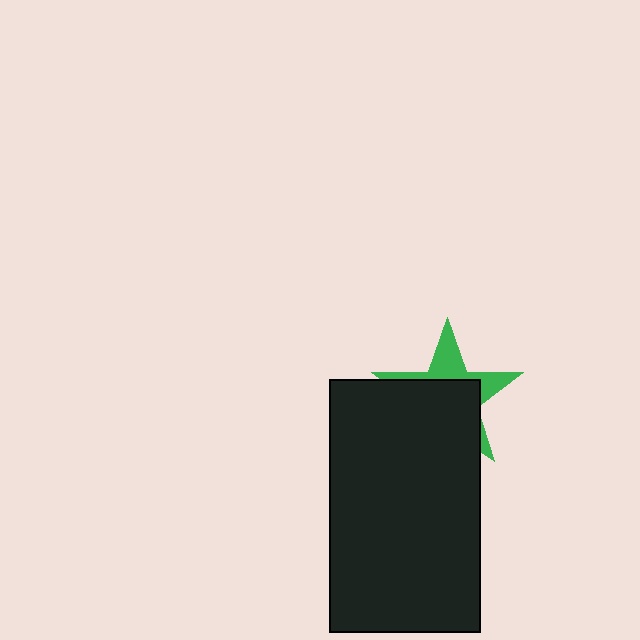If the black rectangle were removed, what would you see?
You would see the complete green star.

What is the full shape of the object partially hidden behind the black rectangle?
The partially hidden object is a green star.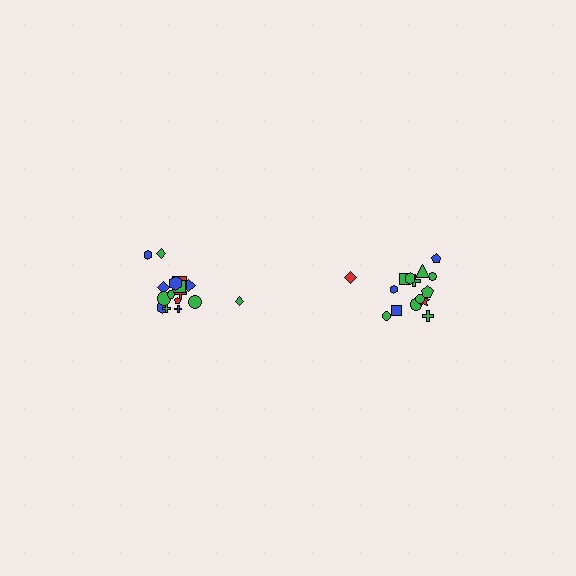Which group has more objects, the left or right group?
The left group.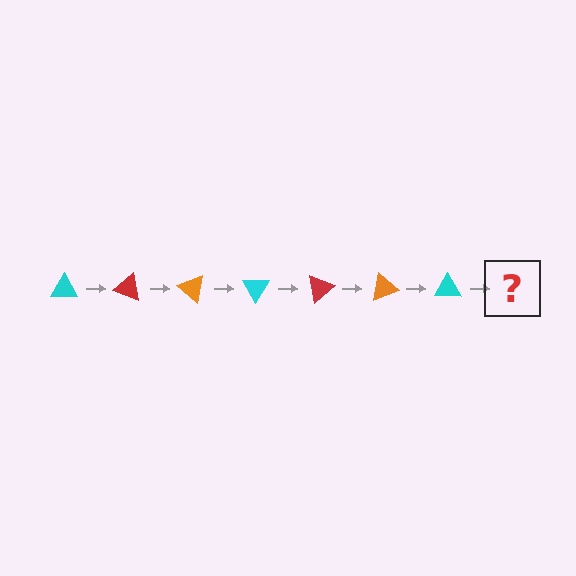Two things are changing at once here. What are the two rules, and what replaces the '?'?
The two rules are that it rotates 20 degrees each step and the color cycles through cyan, red, and orange. The '?' should be a red triangle, rotated 140 degrees from the start.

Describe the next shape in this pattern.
It should be a red triangle, rotated 140 degrees from the start.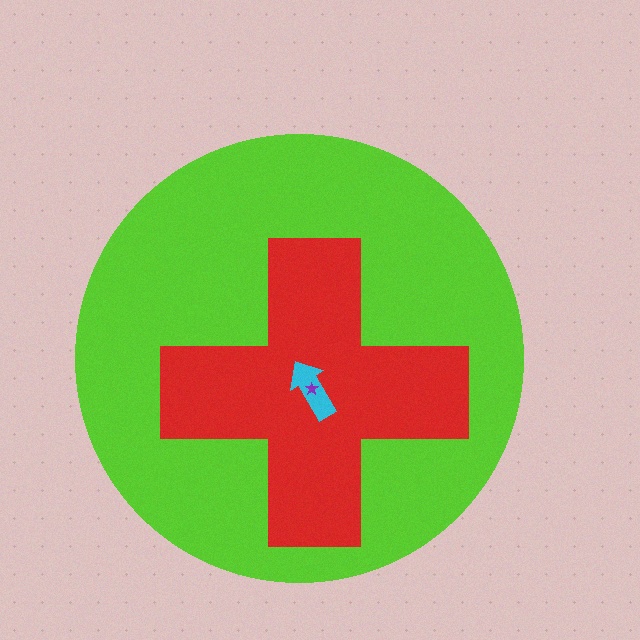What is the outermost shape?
The lime circle.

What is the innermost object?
The purple star.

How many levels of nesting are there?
4.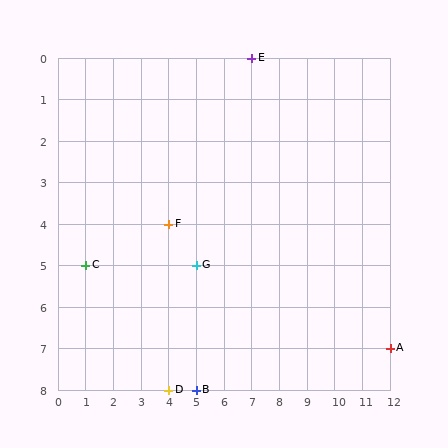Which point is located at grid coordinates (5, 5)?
Point G is at (5, 5).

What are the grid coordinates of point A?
Point A is at grid coordinates (12, 7).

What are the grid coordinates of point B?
Point B is at grid coordinates (5, 8).